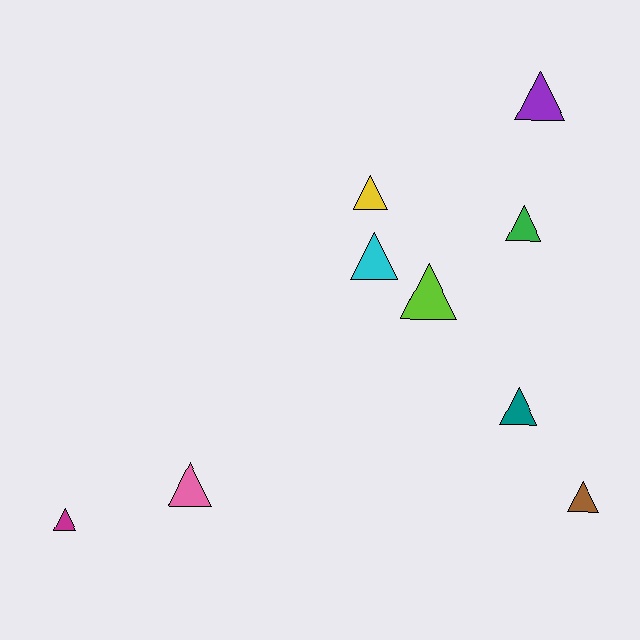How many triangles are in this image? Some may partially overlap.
There are 9 triangles.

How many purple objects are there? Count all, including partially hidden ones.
There is 1 purple object.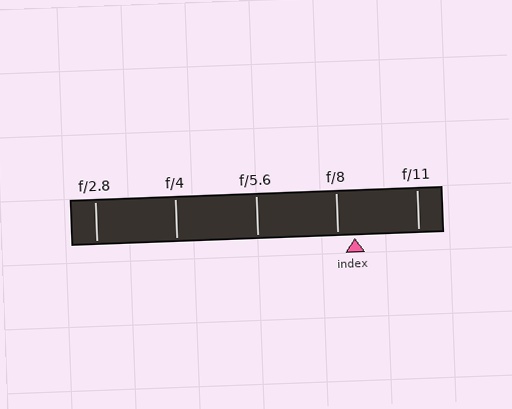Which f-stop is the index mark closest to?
The index mark is closest to f/8.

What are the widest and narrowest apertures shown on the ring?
The widest aperture shown is f/2.8 and the narrowest is f/11.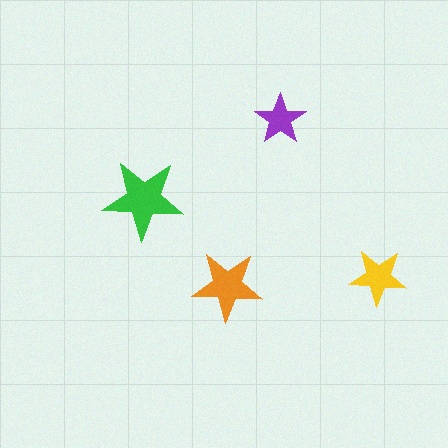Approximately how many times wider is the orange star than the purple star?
About 1.5 times wider.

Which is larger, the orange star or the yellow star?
The orange one.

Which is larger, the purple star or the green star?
The green one.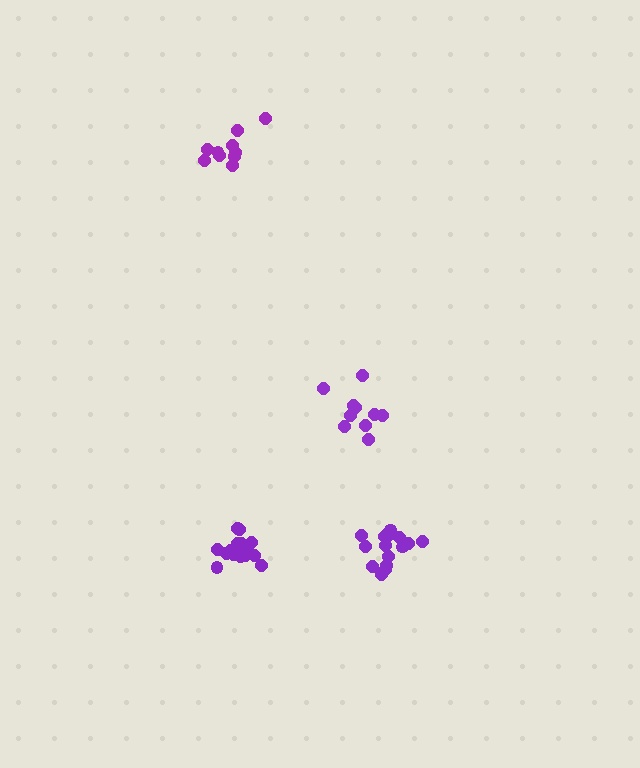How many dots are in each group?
Group 1: 10 dots, Group 2: 16 dots, Group 3: 16 dots, Group 4: 10 dots (52 total).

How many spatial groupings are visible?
There are 4 spatial groupings.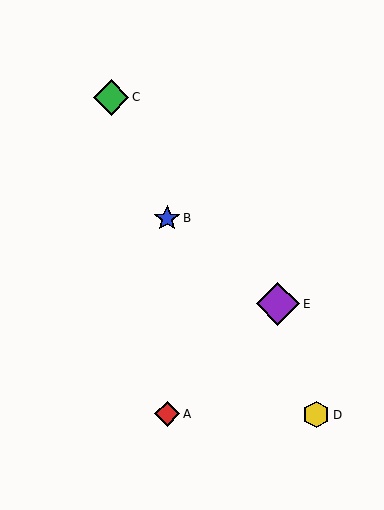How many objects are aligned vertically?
2 objects (A, B) are aligned vertically.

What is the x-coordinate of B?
Object B is at x≈167.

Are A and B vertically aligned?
Yes, both are at x≈167.